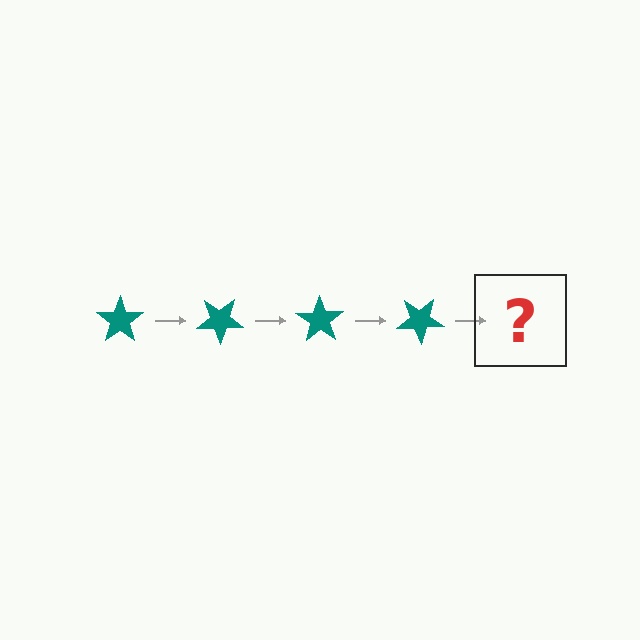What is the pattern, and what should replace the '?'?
The pattern is that the star rotates 35 degrees each step. The '?' should be a teal star rotated 140 degrees.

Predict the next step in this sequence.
The next step is a teal star rotated 140 degrees.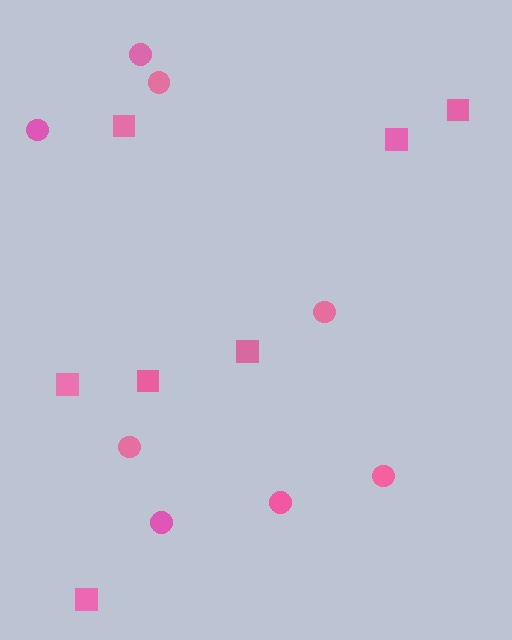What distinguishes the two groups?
There are 2 groups: one group of squares (7) and one group of circles (8).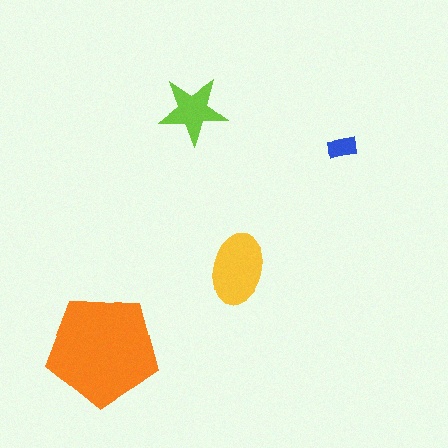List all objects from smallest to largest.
The blue rectangle, the lime star, the yellow ellipse, the orange pentagon.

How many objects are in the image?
There are 4 objects in the image.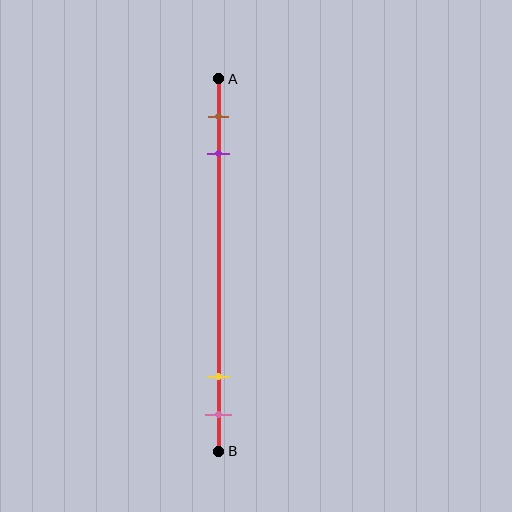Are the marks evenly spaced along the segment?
No, the marks are not evenly spaced.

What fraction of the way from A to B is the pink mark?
The pink mark is approximately 90% (0.9) of the way from A to B.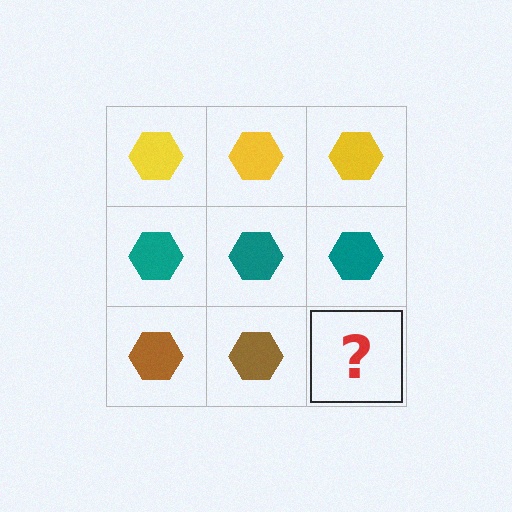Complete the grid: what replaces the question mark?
The question mark should be replaced with a brown hexagon.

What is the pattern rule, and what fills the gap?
The rule is that each row has a consistent color. The gap should be filled with a brown hexagon.